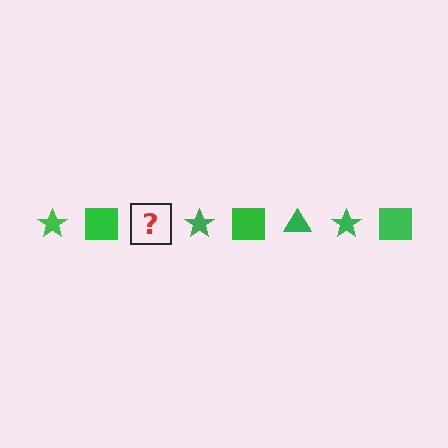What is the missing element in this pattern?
The missing element is a green triangle.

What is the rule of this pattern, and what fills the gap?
The rule is that the pattern cycles through star, square, triangle shapes in green. The gap should be filled with a green triangle.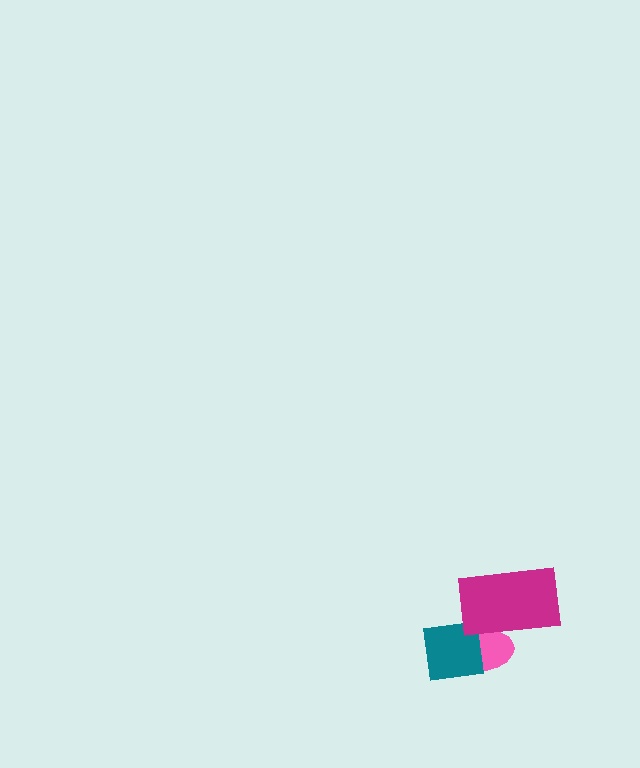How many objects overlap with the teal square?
2 objects overlap with the teal square.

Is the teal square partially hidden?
Yes, it is partially covered by another shape.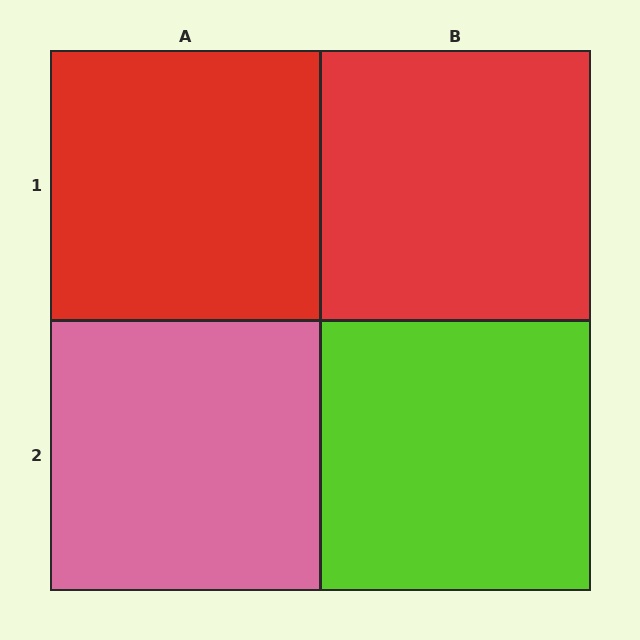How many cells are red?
2 cells are red.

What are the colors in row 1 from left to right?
Red, red.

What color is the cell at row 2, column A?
Pink.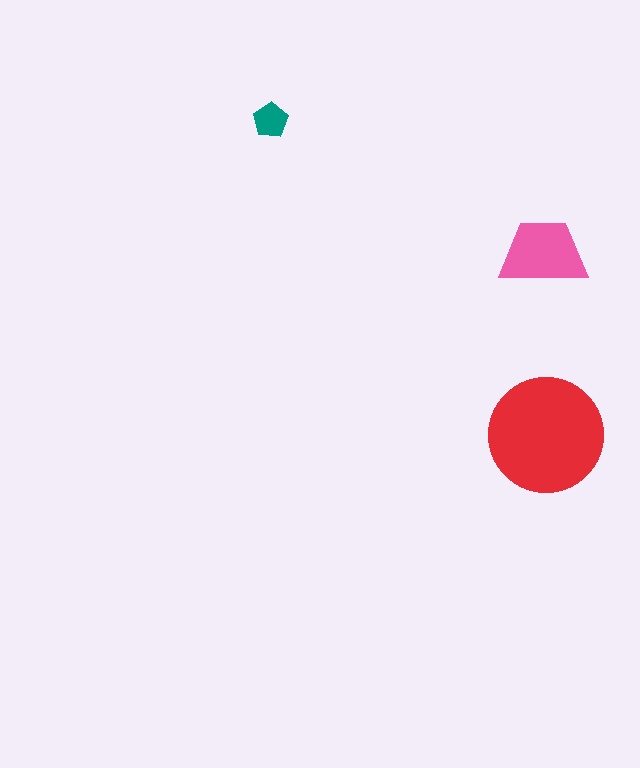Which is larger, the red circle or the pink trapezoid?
The red circle.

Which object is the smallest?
The teal pentagon.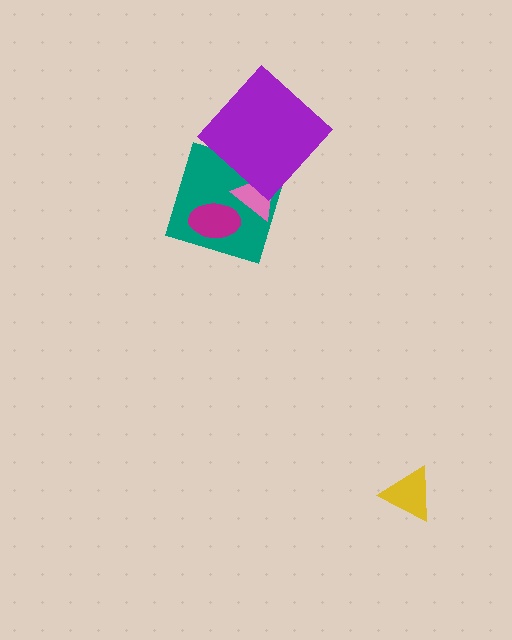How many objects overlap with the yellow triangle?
0 objects overlap with the yellow triangle.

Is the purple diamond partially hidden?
No, no other shape covers it.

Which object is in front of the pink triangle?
The purple diamond is in front of the pink triangle.